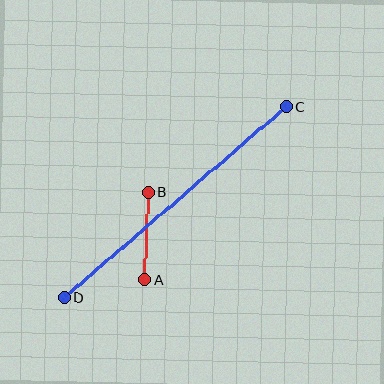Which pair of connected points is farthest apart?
Points C and D are farthest apart.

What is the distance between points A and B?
The distance is approximately 87 pixels.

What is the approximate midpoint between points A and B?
The midpoint is at approximately (146, 236) pixels.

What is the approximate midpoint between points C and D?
The midpoint is at approximately (175, 202) pixels.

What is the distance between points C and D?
The distance is approximately 293 pixels.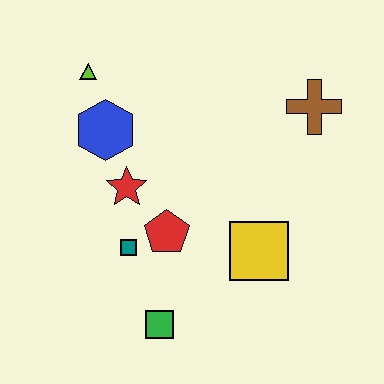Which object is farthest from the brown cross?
The green square is farthest from the brown cross.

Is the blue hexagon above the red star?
Yes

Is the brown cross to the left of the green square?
No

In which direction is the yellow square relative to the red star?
The yellow square is to the right of the red star.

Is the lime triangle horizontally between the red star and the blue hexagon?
No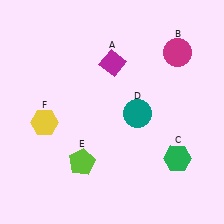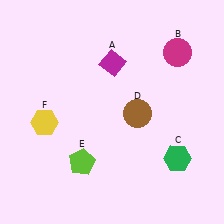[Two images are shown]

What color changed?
The circle (D) changed from teal in Image 1 to brown in Image 2.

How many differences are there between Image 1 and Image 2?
There is 1 difference between the two images.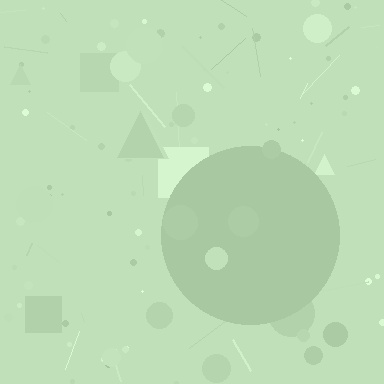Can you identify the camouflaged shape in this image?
The camouflaged shape is a circle.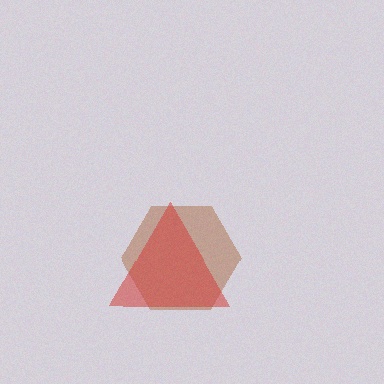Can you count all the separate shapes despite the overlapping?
Yes, there are 2 separate shapes.